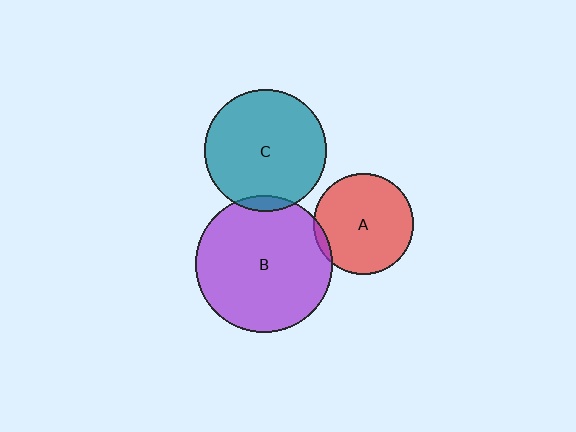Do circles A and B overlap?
Yes.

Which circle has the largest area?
Circle B (purple).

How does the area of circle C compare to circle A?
Approximately 1.5 times.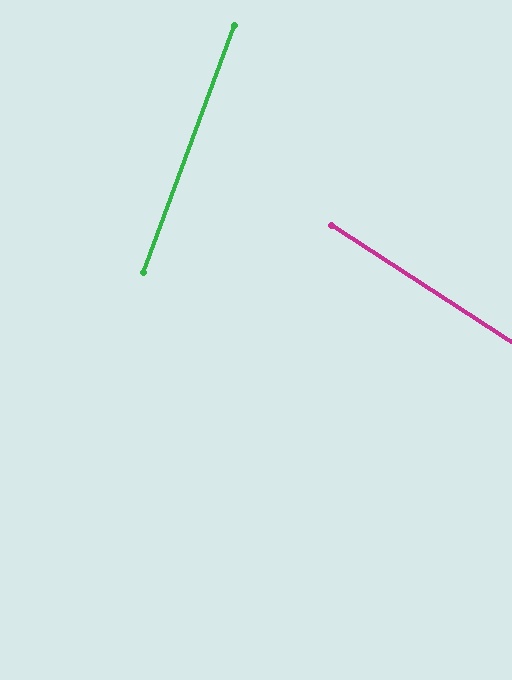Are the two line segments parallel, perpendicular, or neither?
Neither parallel nor perpendicular — they differ by about 77°.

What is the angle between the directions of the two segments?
Approximately 77 degrees.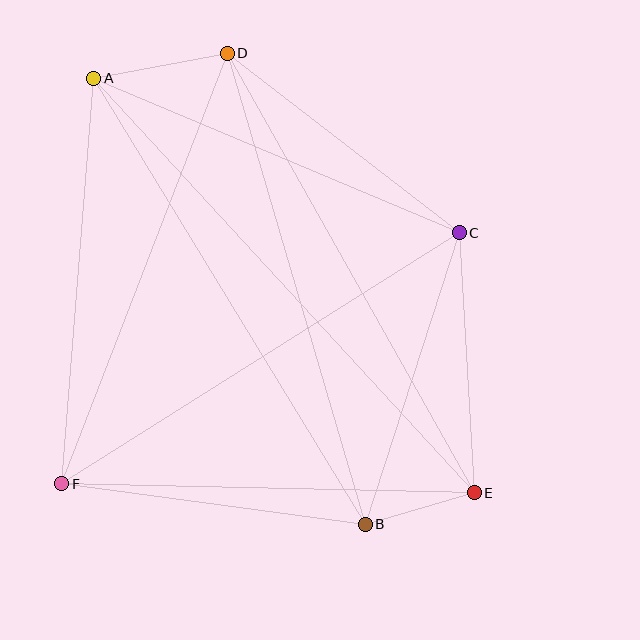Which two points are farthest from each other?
Points A and E are farthest from each other.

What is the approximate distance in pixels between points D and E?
The distance between D and E is approximately 504 pixels.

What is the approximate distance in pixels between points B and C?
The distance between B and C is approximately 306 pixels.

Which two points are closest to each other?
Points B and E are closest to each other.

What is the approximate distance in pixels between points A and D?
The distance between A and D is approximately 136 pixels.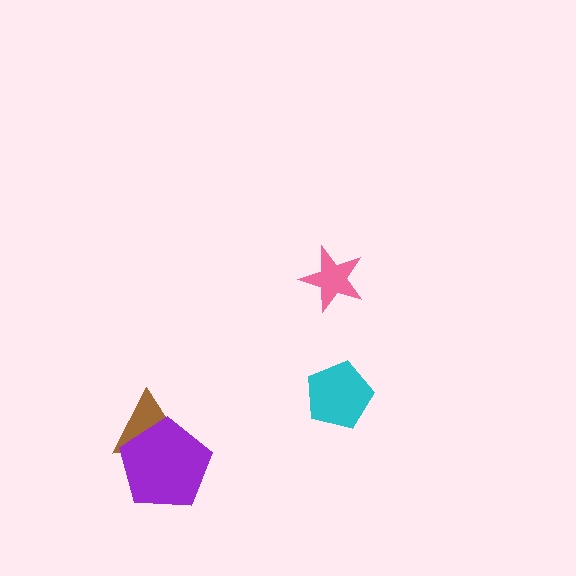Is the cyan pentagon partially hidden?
No, no other shape covers it.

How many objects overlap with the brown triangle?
1 object overlaps with the brown triangle.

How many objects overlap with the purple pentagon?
1 object overlaps with the purple pentagon.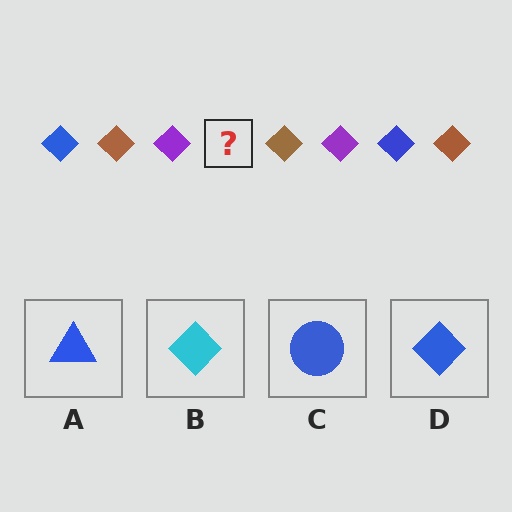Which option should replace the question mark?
Option D.